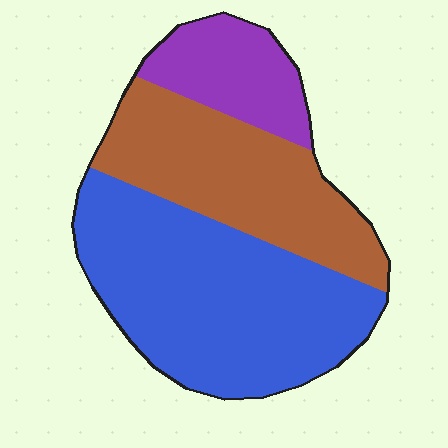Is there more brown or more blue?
Blue.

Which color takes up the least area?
Purple, at roughly 15%.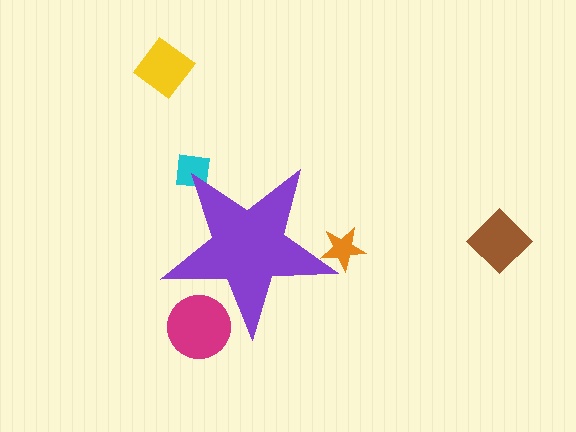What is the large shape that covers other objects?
A purple star.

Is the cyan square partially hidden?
Yes, the cyan square is partially hidden behind the purple star.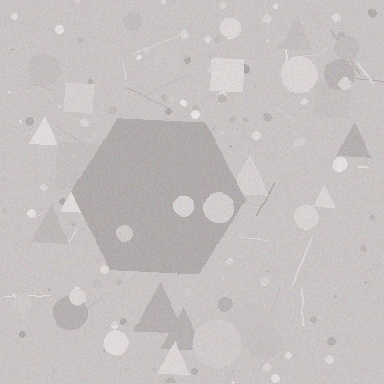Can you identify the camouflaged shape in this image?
The camouflaged shape is a hexagon.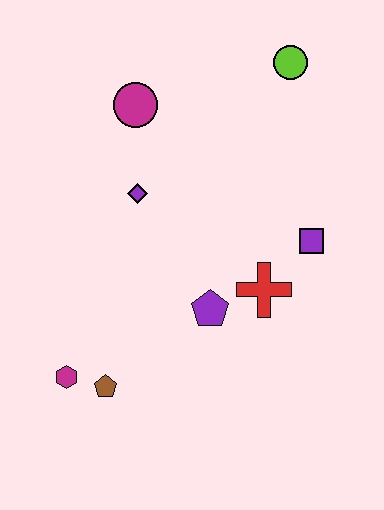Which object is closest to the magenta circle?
The purple diamond is closest to the magenta circle.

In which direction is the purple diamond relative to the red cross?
The purple diamond is to the left of the red cross.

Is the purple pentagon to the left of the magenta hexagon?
No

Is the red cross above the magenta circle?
No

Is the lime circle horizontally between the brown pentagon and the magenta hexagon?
No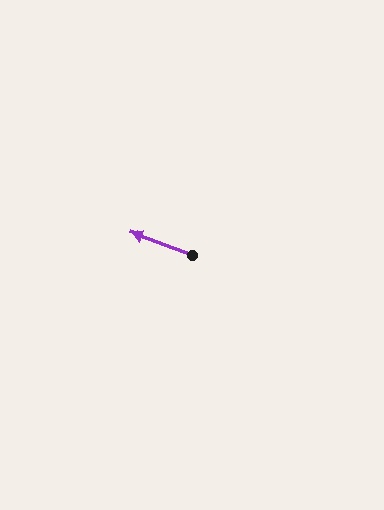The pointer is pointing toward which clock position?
Roughly 10 o'clock.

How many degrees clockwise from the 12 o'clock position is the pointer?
Approximately 290 degrees.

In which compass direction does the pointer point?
West.